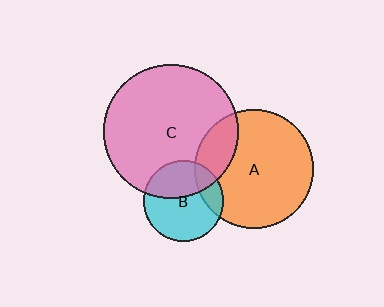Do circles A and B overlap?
Yes.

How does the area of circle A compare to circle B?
Approximately 2.2 times.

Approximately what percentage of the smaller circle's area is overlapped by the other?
Approximately 20%.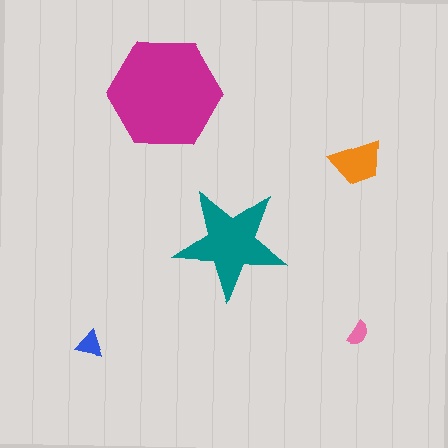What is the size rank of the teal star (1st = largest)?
2nd.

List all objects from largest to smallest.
The magenta hexagon, the teal star, the orange trapezoid, the blue triangle, the pink semicircle.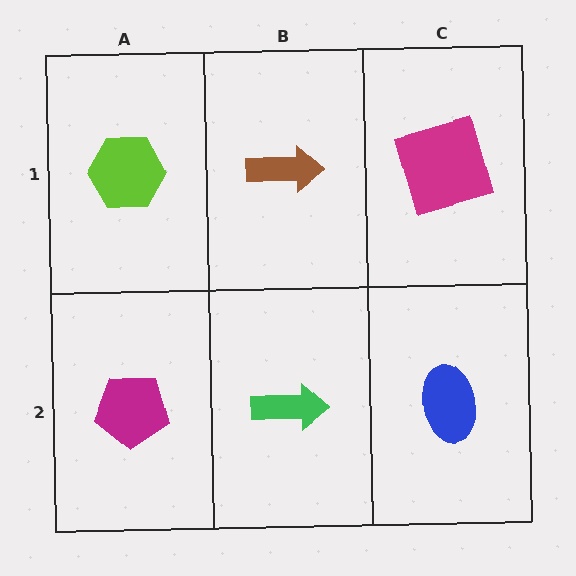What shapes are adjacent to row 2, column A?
A lime hexagon (row 1, column A), a green arrow (row 2, column B).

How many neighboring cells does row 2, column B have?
3.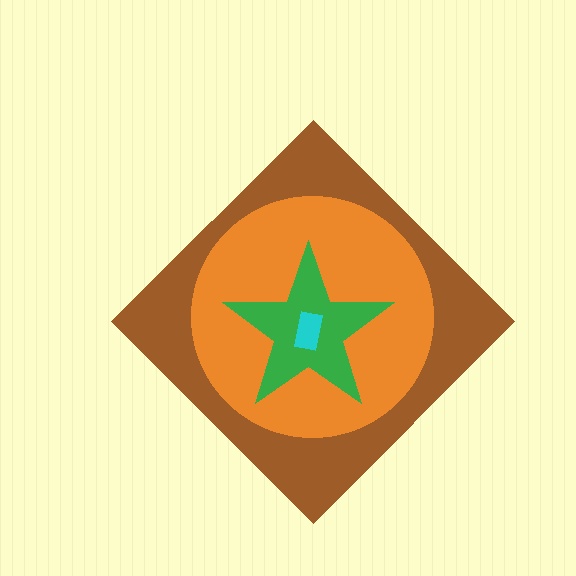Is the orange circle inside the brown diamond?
Yes.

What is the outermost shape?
The brown diamond.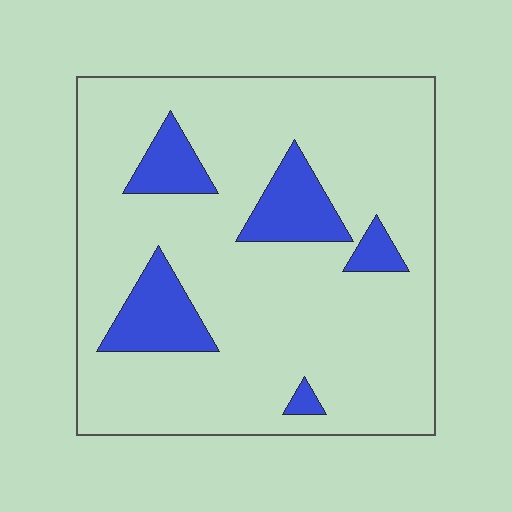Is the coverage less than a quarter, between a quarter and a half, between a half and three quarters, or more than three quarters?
Less than a quarter.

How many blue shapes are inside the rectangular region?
5.